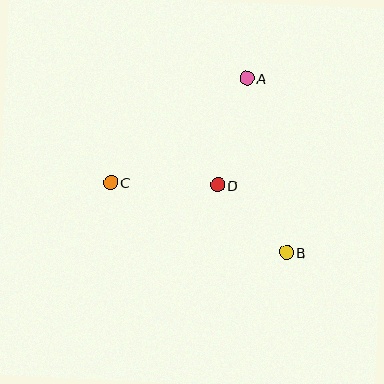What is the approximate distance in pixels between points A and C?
The distance between A and C is approximately 171 pixels.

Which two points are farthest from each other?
Points B and C are farthest from each other.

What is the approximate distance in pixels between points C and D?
The distance between C and D is approximately 107 pixels.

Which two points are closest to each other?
Points B and D are closest to each other.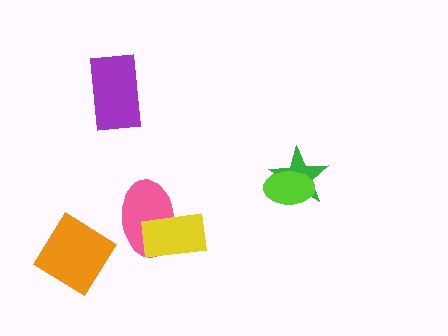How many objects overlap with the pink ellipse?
1 object overlaps with the pink ellipse.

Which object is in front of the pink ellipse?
The yellow rectangle is in front of the pink ellipse.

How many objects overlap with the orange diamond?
0 objects overlap with the orange diamond.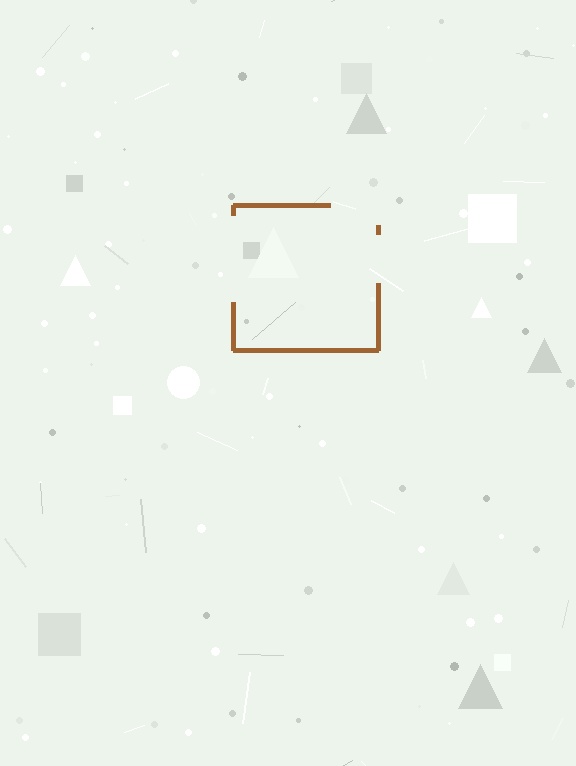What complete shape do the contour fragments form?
The contour fragments form a square.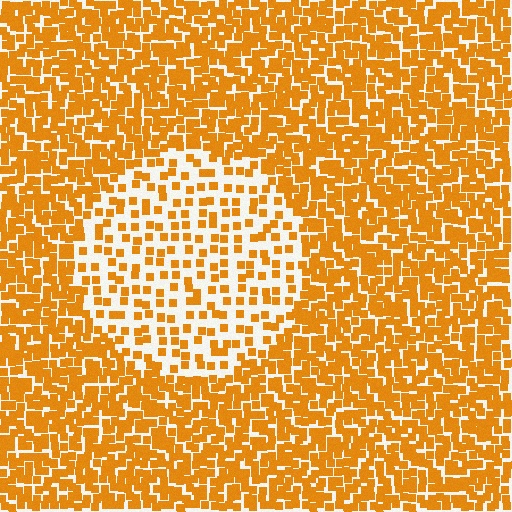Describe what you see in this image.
The image contains small orange elements arranged at two different densities. A circle-shaped region is visible where the elements are less densely packed than the surrounding area.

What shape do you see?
I see a circle.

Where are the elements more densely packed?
The elements are more densely packed outside the circle boundary.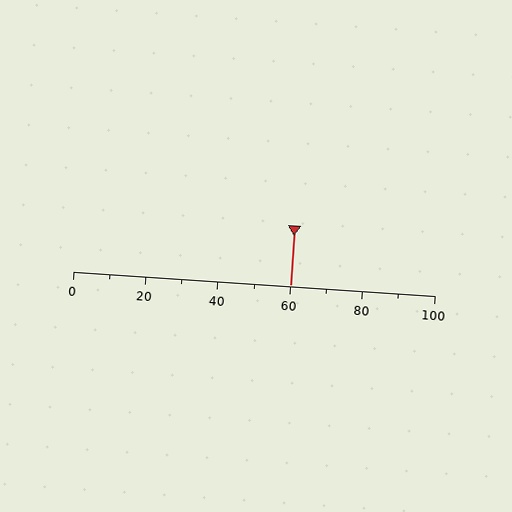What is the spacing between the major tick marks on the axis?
The major ticks are spaced 20 apart.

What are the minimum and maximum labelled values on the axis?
The axis runs from 0 to 100.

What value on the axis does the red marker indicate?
The marker indicates approximately 60.